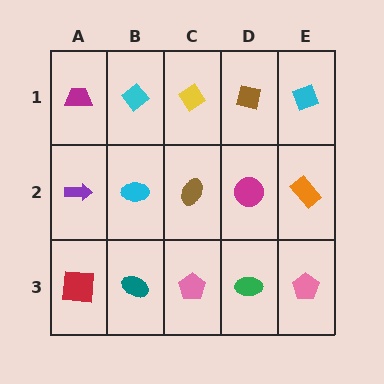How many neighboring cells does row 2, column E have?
3.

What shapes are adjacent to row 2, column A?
A magenta trapezoid (row 1, column A), a red square (row 3, column A), a cyan ellipse (row 2, column B).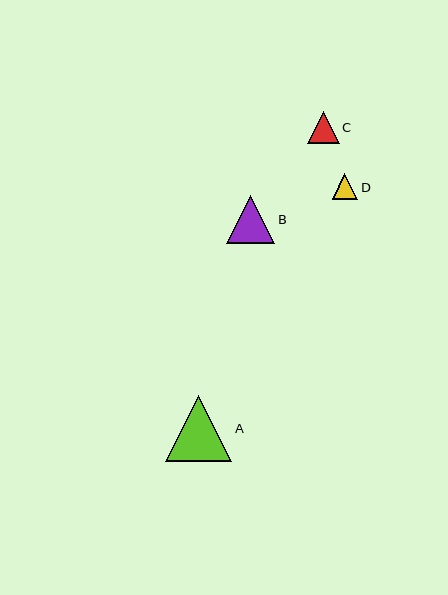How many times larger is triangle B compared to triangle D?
Triangle B is approximately 1.9 times the size of triangle D.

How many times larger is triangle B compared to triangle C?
Triangle B is approximately 1.5 times the size of triangle C.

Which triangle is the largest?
Triangle A is the largest with a size of approximately 67 pixels.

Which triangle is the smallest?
Triangle D is the smallest with a size of approximately 26 pixels.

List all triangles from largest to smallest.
From largest to smallest: A, B, C, D.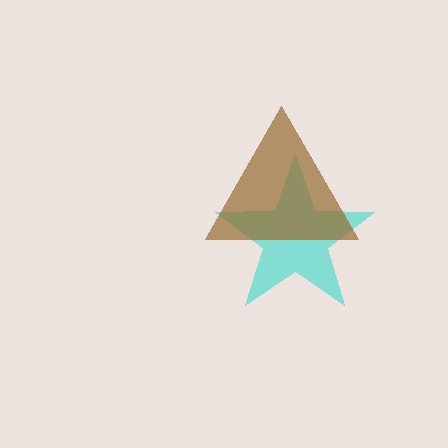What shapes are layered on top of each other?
The layered shapes are: a cyan star, a brown triangle.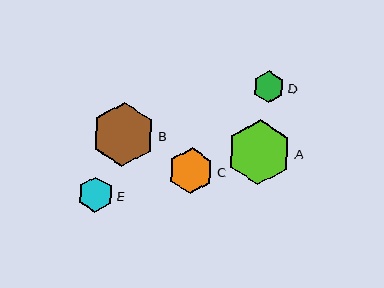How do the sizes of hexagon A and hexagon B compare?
Hexagon A and hexagon B are approximately the same size.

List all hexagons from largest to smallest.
From largest to smallest: A, B, C, E, D.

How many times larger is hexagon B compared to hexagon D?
Hexagon B is approximately 2.0 times the size of hexagon D.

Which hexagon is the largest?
Hexagon A is the largest with a size of approximately 65 pixels.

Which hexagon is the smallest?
Hexagon D is the smallest with a size of approximately 32 pixels.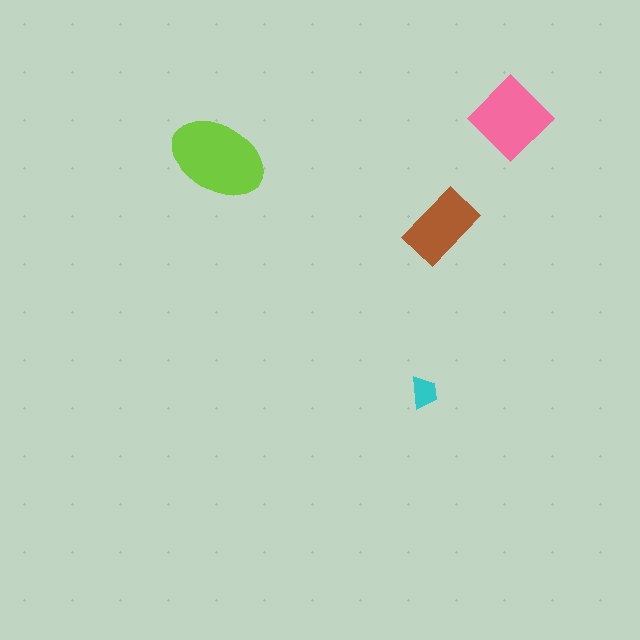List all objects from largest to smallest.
The lime ellipse, the pink diamond, the brown rectangle, the cyan trapezoid.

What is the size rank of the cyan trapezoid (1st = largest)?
4th.